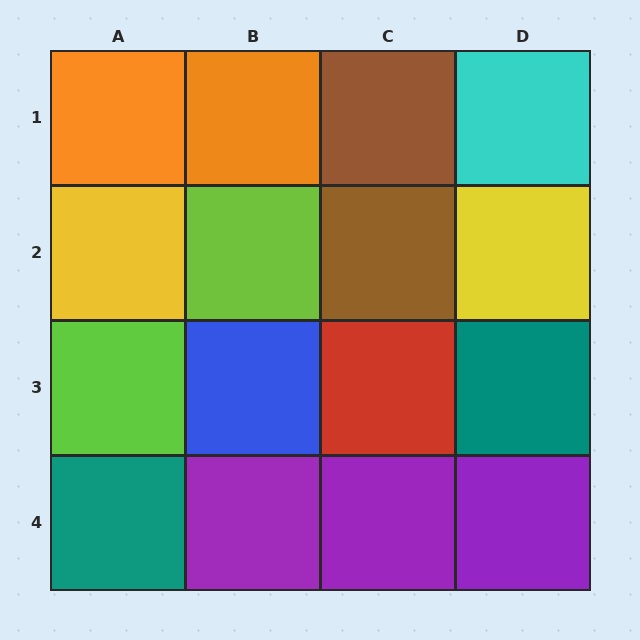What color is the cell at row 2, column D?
Yellow.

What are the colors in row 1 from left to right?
Orange, orange, brown, cyan.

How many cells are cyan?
1 cell is cyan.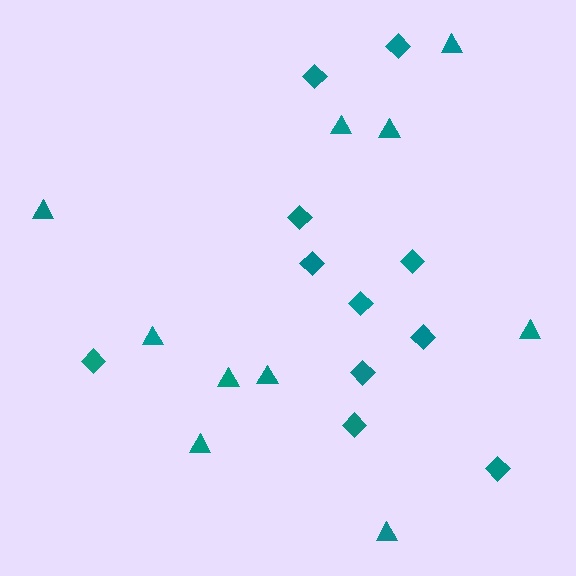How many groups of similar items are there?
There are 2 groups: one group of triangles (10) and one group of diamonds (11).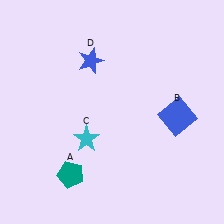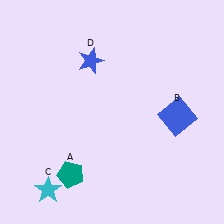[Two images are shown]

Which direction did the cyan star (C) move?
The cyan star (C) moved down.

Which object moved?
The cyan star (C) moved down.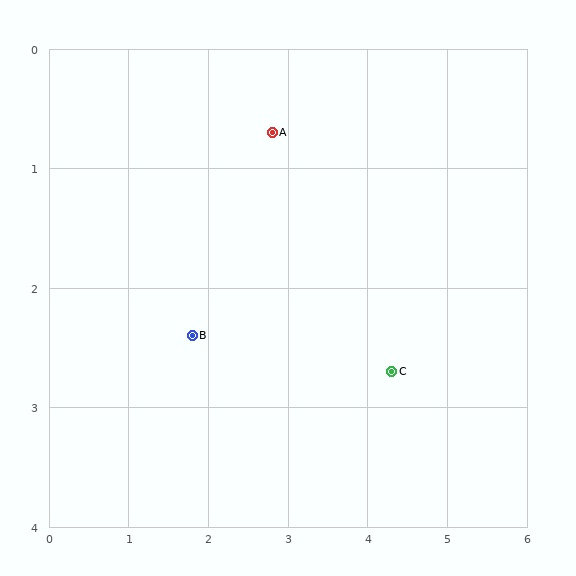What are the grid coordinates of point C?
Point C is at approximately (4.3, 2.7).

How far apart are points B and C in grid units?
Points B and C are about 2.5 grid units apart.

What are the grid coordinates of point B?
Point B is at approximately (1.8, 2.4).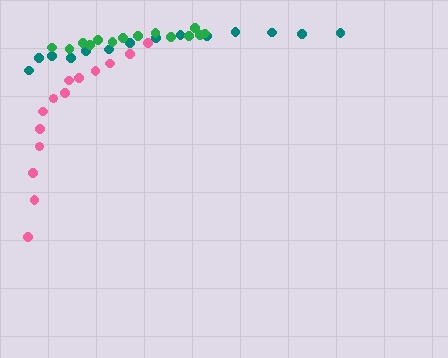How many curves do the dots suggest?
There are 3 distinct paths.